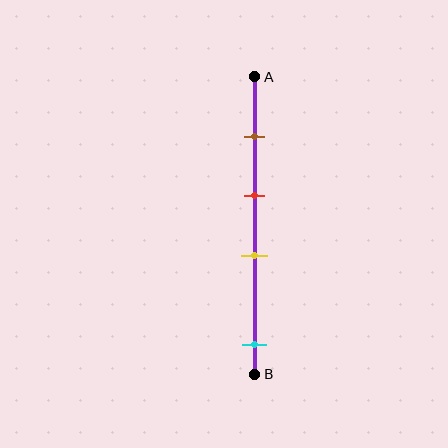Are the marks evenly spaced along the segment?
No, the marks are not evenly spaced.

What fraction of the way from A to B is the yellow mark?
The yellow mark is approximately 60% (0.6) of the way from A to B.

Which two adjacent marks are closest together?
The red and yellow marks are the closest adjacent pair.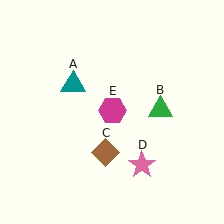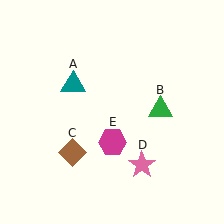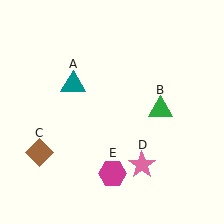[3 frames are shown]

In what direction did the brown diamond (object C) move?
The brown diamond (object C) moved left.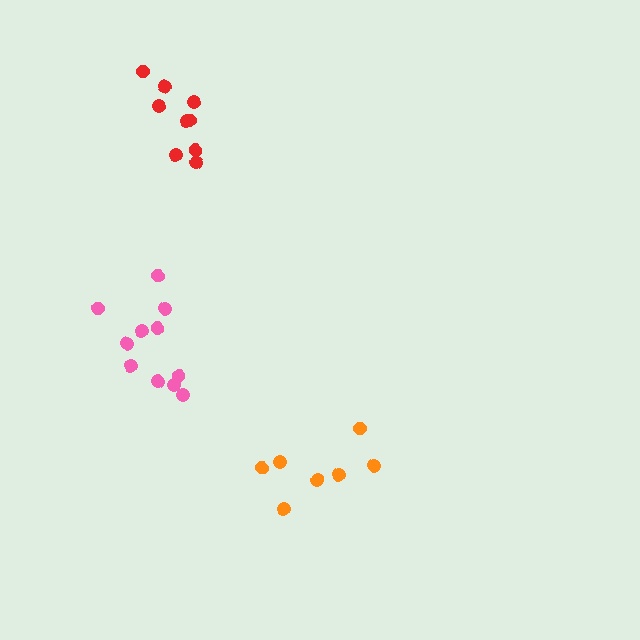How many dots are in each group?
Group 1: 11 dots, Group 2: 7 dots, Group 3: 9 dots (27 total).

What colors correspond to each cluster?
The clusters are colored: pink, orange, red.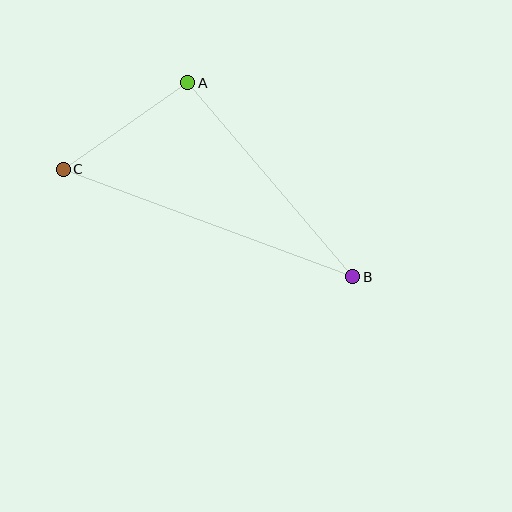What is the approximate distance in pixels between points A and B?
The distance between A and B is approximately 255 pixels.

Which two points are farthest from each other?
Points B and C are farthest from each other.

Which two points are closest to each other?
Points A and C are closest to each other.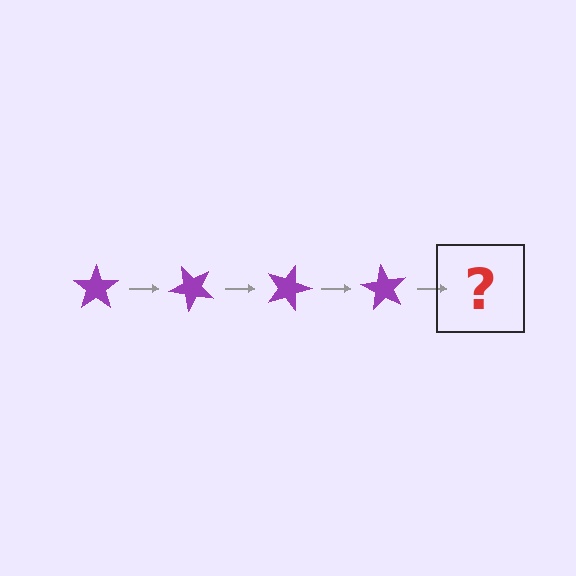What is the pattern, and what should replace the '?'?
The pattern is that the star rotates 45 degrees each step. The '?' should be a purple star rotated 180 degrees.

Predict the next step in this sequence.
The next step is a purple star rotated 180 degrees.